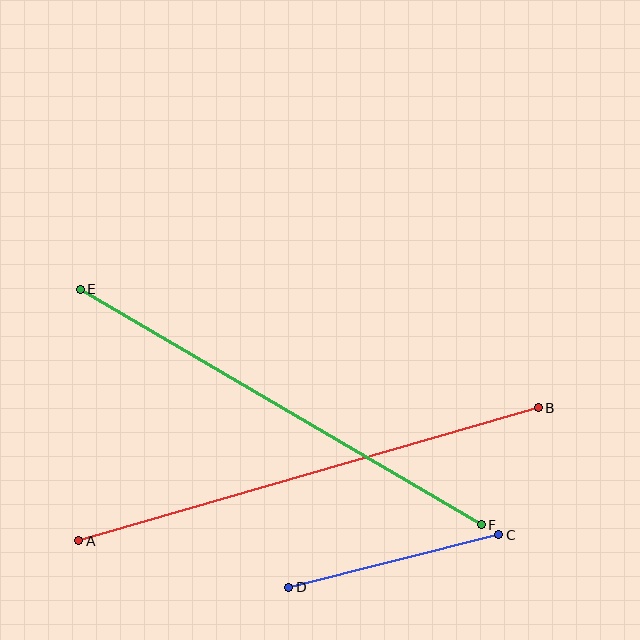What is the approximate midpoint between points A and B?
The midpoint is at approximately (308, 474) pixels.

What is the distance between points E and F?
The distance is approximately 465 pixels.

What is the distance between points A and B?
The distance is approximately 479 pixels.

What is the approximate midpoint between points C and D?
The midpoint is at approximately (394, 561) pixels.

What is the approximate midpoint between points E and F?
The midpoint is at approximately (281, 407) pixels.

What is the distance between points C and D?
The distance is approximately 217 pixels.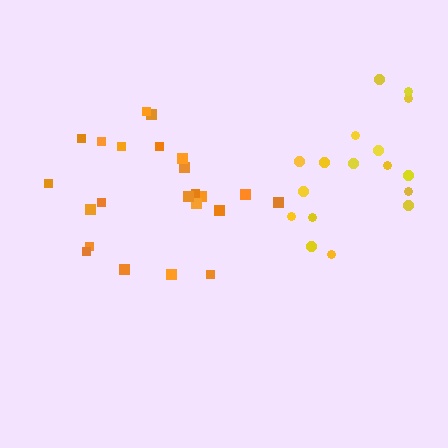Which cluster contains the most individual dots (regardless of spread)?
Orange (23).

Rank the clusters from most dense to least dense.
orange, yellow.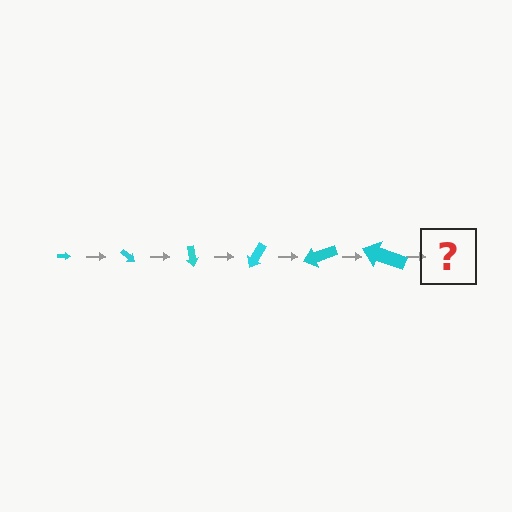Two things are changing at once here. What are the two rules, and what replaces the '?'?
The two rules are that the arrow grows larger each step and it rotates 40 degrees each step. The '?' should be an arrow, larger than the previous one and rotated 240 degrees from the start.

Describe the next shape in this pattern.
It should be an arrow, larger than the previous one and rotated 240 degrees from the start.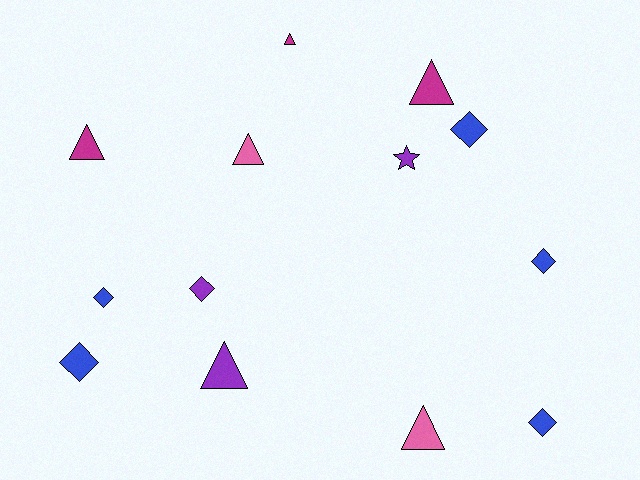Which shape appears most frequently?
Diamond, with 6 objects.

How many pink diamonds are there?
There are no pink diamonds.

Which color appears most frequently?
Blue, with 5 objects.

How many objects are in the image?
There are 13 objects.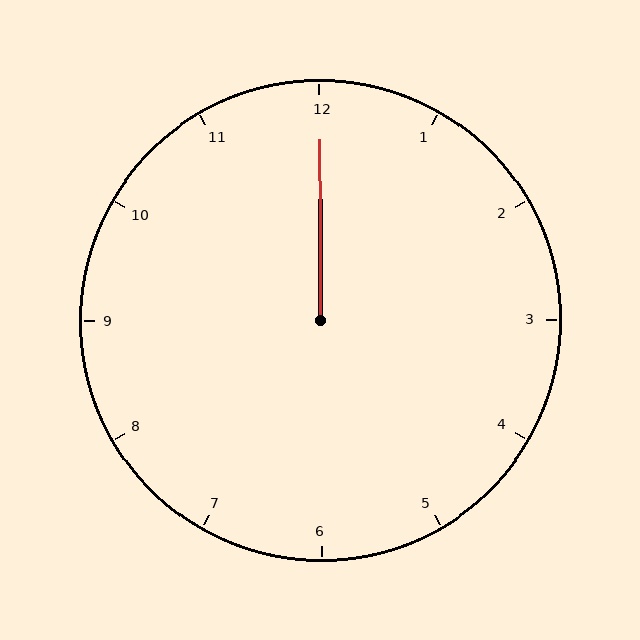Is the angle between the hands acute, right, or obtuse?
It is acute.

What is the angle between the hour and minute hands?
Approximately 0 degrees.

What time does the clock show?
12:00.